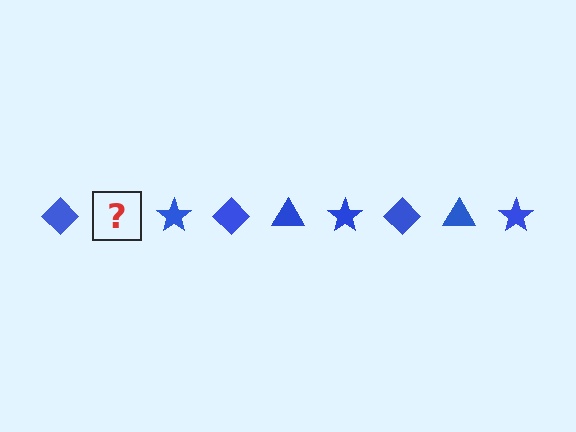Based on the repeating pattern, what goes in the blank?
The blank should be a blue triangle.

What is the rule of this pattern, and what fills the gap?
The rule is that the pattern cycles through diamond, triangle, star shapes in blue. The gap should be filled with a blue triangle.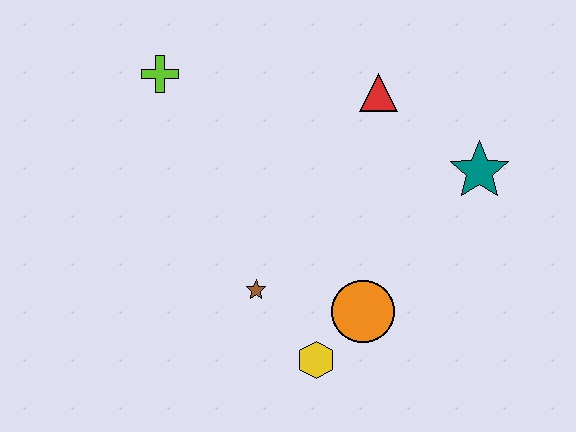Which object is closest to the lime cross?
The red triangle is closest to the lime cross.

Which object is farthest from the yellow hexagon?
The lime cross is farthest from the yellow hexagon.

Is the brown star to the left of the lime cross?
No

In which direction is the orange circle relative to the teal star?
The orange circle is below the teal star.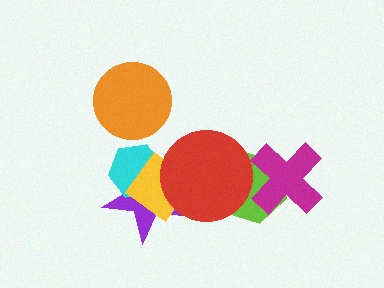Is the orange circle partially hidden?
No, no other shape covers it.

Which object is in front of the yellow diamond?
The red circle is in front of the yellow diamond.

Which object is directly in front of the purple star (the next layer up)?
The cyan hexagon is directly in front of the purple star.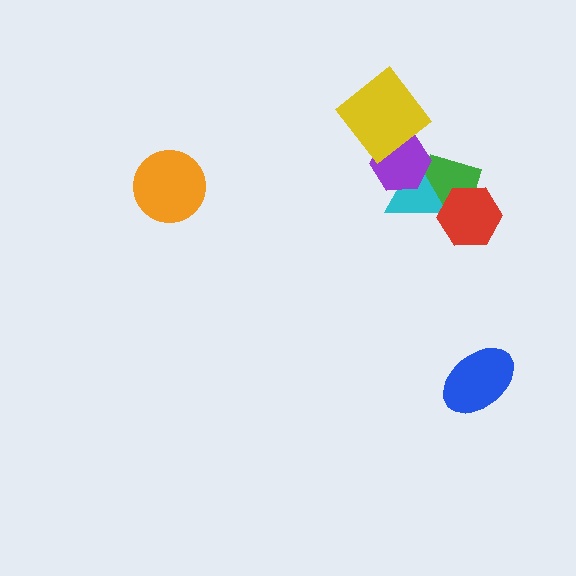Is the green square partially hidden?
Yes, it is partially covered by another shape.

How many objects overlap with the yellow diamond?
1 object overlaps with the yellow diamond.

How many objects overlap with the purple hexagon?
2 objects overlap with the purple hexagon.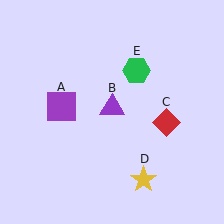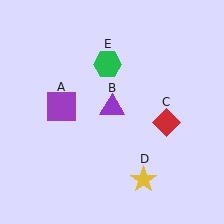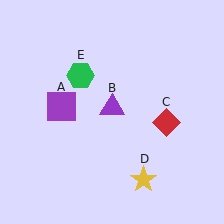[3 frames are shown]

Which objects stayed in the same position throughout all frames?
Purple square (object A) and purple triangle (object B) and red diamond (object C) and yellow star (object D) remained stationary.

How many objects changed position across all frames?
1 object changed position: green hexagon (object E).